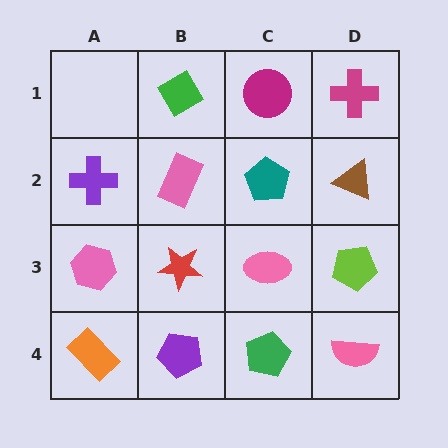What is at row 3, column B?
A red star.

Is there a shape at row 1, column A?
No, that cell is empty.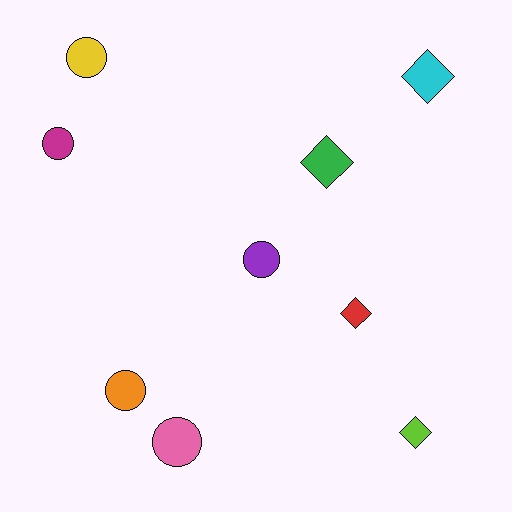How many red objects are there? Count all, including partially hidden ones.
There is 1 red object.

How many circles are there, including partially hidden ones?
There are 5 circles.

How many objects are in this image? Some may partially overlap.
There are 9 objects.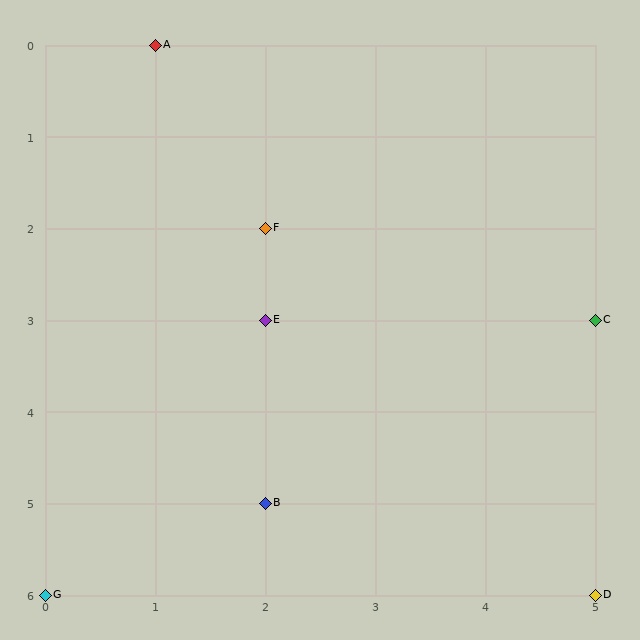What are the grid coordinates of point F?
Point F is at grid coordinates (2, 2).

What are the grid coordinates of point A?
Point A is at grid coordinates (1, 0).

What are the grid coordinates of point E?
Point E is at grid coordinates (2, 3).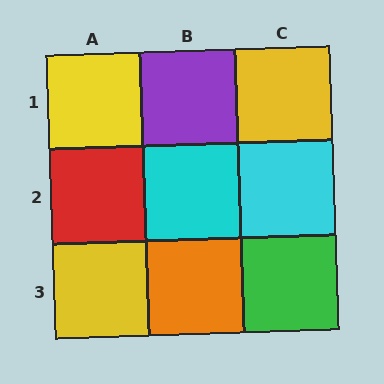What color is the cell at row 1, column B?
Purple.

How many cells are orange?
1 cell is orange.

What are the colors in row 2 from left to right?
Red, cyan, cyan.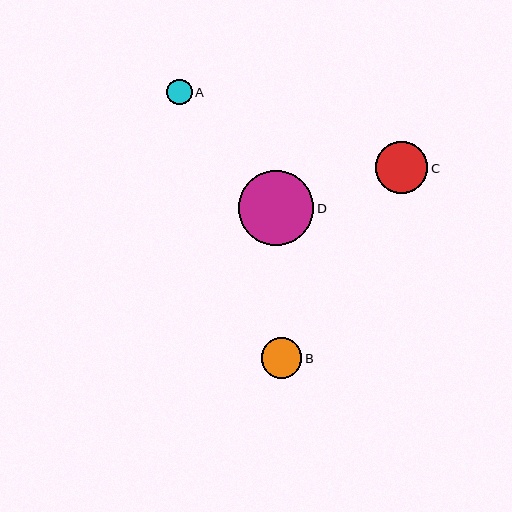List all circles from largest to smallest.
From largest to smallest: D, C, B, A.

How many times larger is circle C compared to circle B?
Circle C is approximately 1.3 times the size of circle B.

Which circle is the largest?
Circle D is the largest with a size of approximately 75 pixels.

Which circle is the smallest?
Circle A is the smallest with a size of approximately 26 pixels.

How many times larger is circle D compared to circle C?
Circle D is approximately 1.4 times the size of circle C.